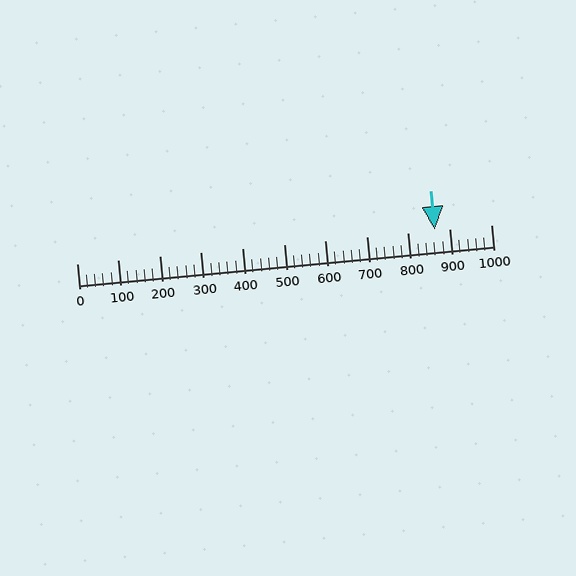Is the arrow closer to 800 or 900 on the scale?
The arrow is closer to 900.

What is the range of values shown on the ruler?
The ruler shows values from 0 to 1000.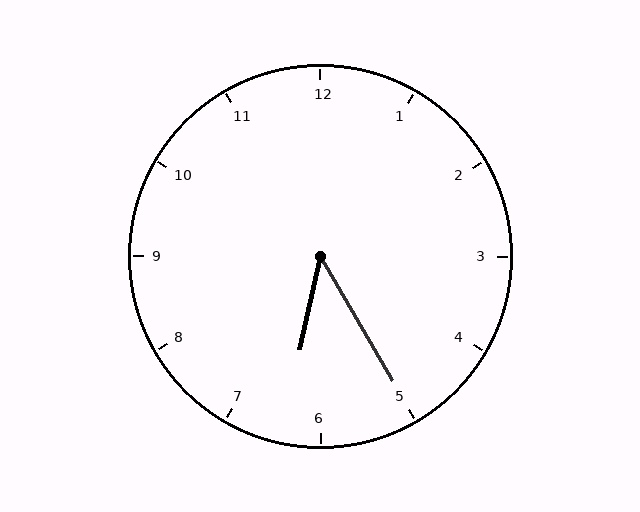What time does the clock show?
6:25.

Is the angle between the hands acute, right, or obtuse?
It is acute.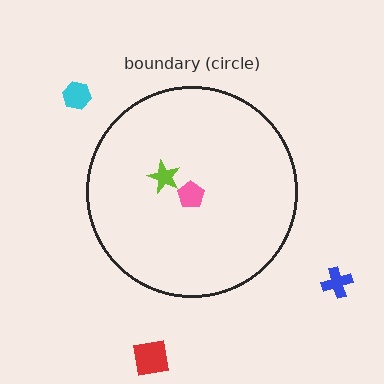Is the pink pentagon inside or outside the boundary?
Inside.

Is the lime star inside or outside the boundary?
Inside.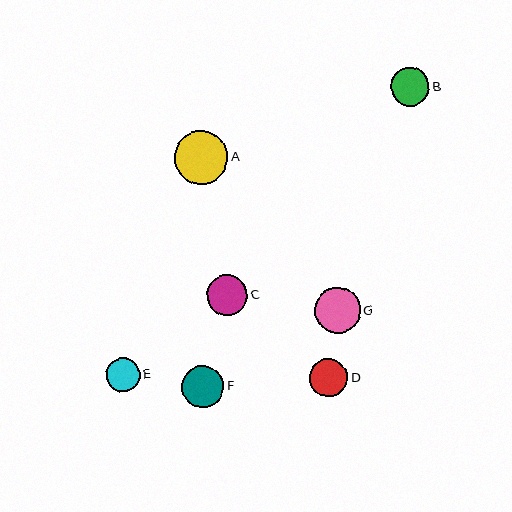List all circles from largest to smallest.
From largest to smallest: A, G, F, C, B, D, E.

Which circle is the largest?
Circle A is the largest with a size of approximately 54 pixels.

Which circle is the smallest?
Circle E is the smallest with a size of approximately 34 pixels.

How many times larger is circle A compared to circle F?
Circle A is approximately 1.3 times the size of circle F.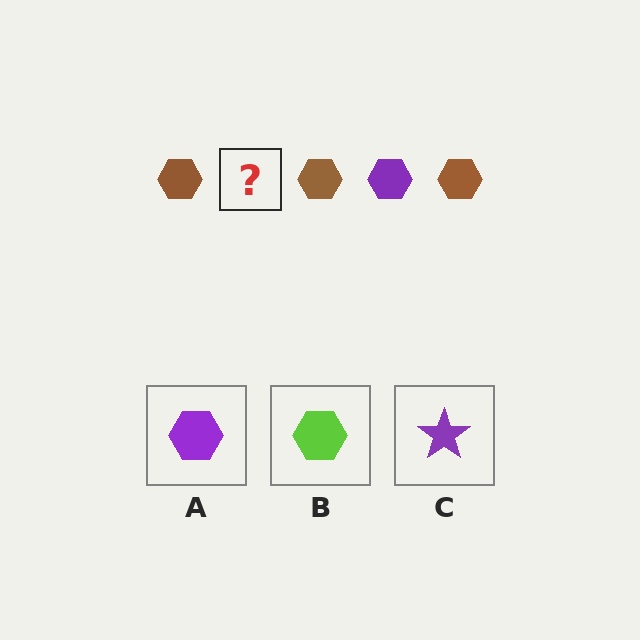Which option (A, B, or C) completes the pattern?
A.